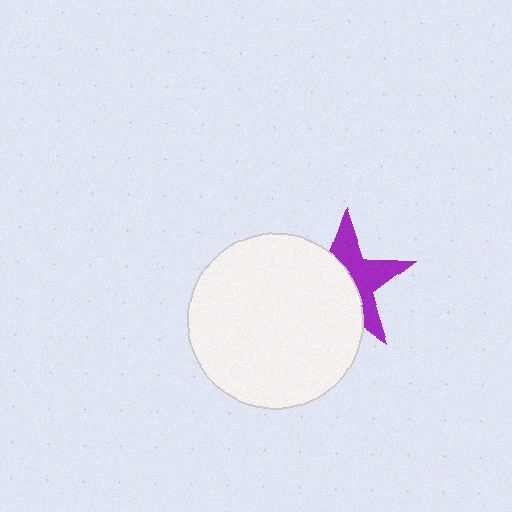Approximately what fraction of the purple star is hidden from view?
Roughly 54% of the purple star is hidden behind the white circle.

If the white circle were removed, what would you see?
You would see the complete purple star.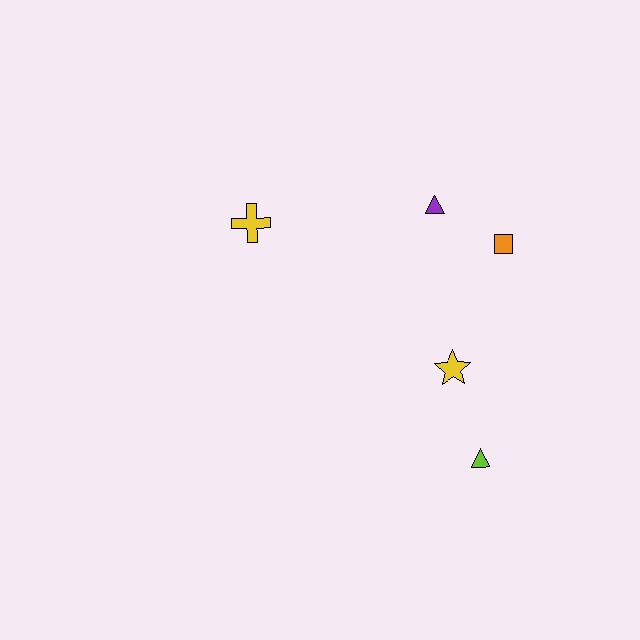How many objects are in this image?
There are 5 objects.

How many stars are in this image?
There is 1 star.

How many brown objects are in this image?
There are no brown objects.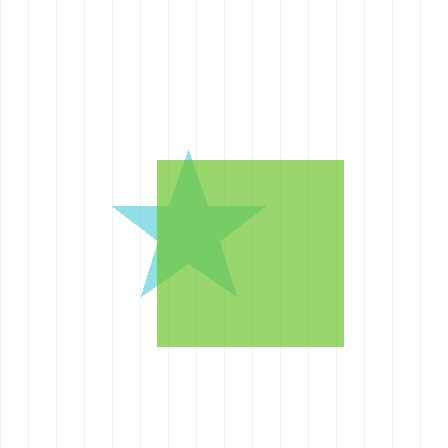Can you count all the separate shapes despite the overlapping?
Yes, there are 2 separate shapes.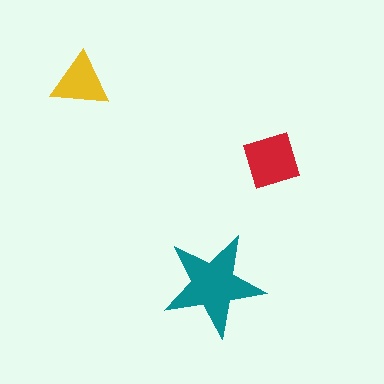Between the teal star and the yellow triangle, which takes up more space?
The teal star.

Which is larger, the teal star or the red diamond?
The teal star.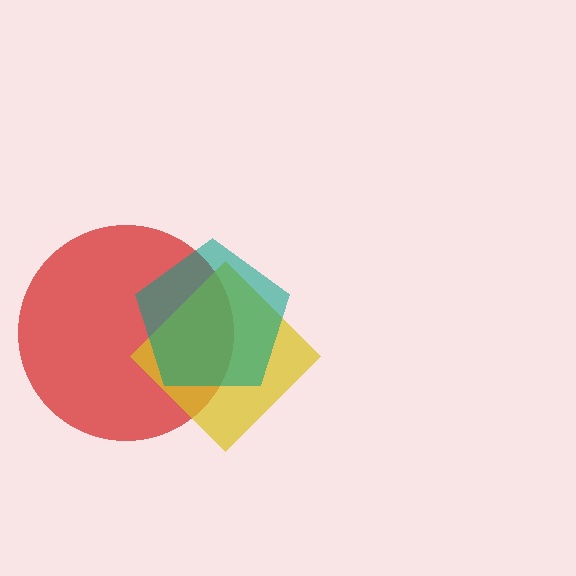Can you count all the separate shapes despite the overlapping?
Yes, there are 3 separate shapes.